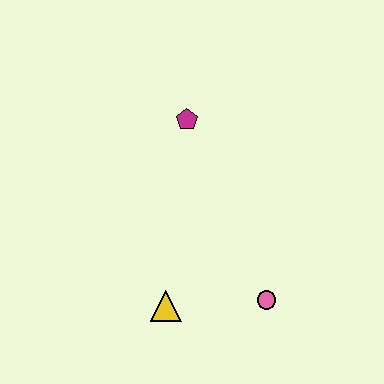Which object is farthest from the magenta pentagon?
The pink circle is farthest from the magenta pentagon.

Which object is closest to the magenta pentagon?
The yellow triangle is closest to the magenta pentagon.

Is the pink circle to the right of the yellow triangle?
Yes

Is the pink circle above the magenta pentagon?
No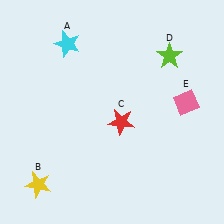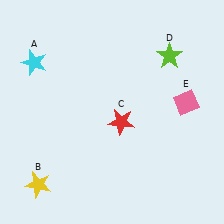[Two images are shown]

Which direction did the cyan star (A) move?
The cyan star (A) moved left.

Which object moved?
The cyan star (A) moved left.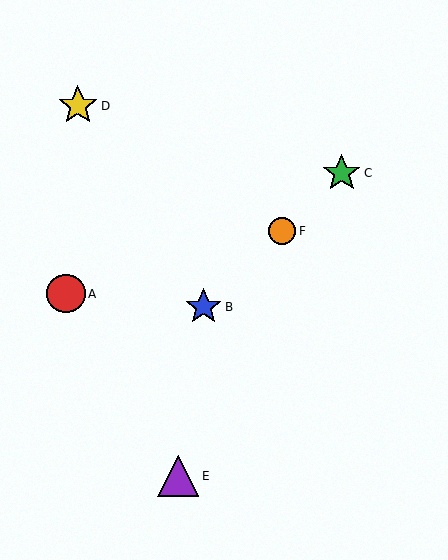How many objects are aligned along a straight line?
3 objects (B, C, F) are aligned along a straight line.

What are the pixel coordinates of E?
Object E is at (178, 476).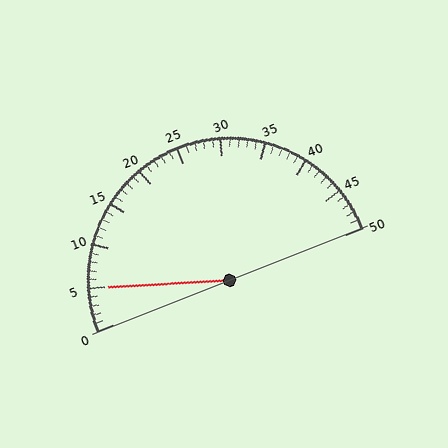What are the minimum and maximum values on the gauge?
The gauge ranges from 0 to 50.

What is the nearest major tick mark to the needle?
The nearest major tick mark is 5.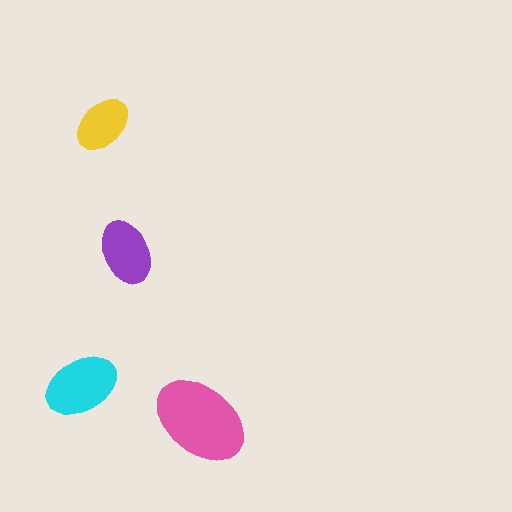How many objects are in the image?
There are 4 objects in the image.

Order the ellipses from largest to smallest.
the pink one, the cyan one, the purple one, the yellow one.